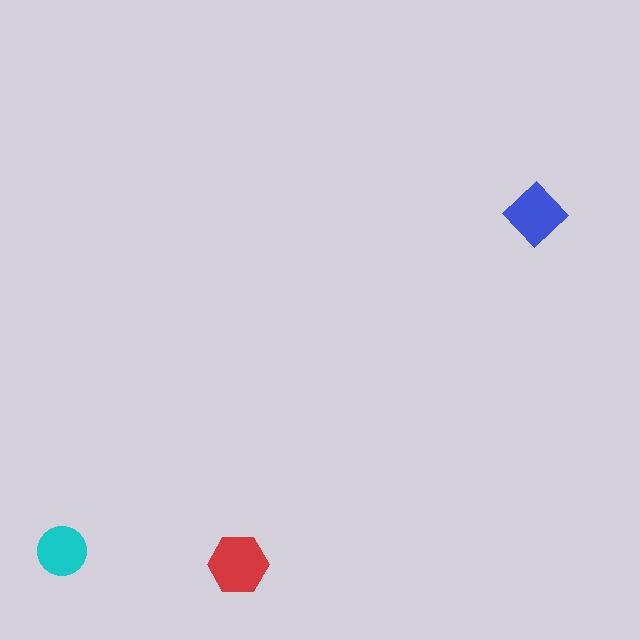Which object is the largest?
The red hexagon.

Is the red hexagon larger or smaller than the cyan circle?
Larger.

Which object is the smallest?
The cyan circle.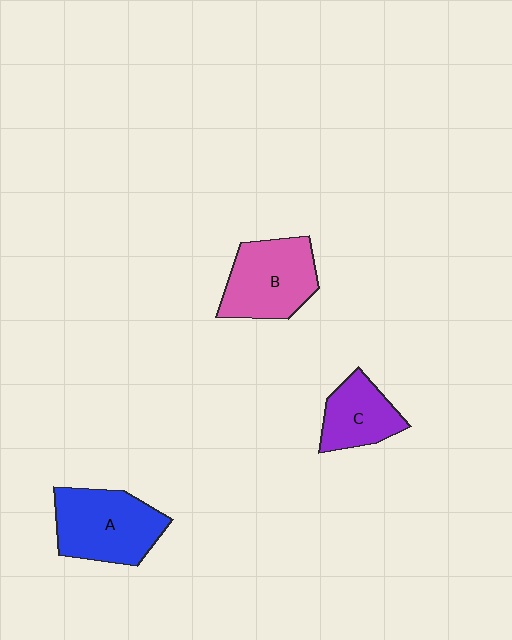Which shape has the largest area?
Shape A (blue).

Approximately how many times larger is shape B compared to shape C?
Approximately 1.4 times.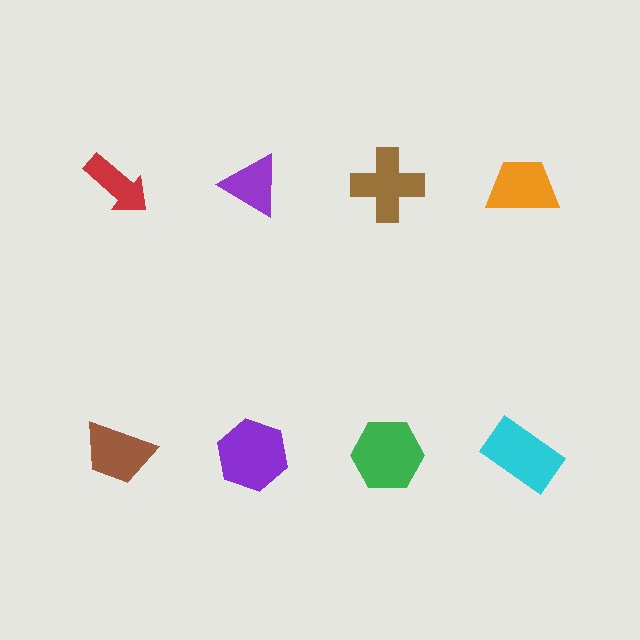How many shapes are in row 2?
4 shapes.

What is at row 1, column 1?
A red arrow.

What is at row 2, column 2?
A purple hexagon.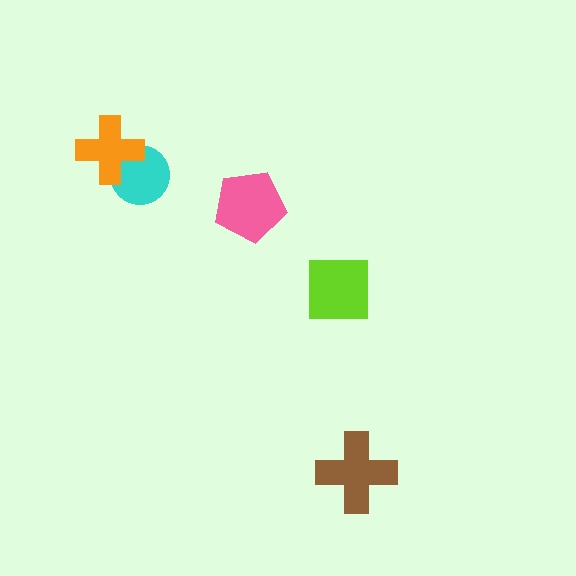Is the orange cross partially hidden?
No, no other shape covers it.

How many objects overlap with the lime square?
0 objects overlap with the lime square.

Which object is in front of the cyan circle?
The orange cross is in front of the cyan circle.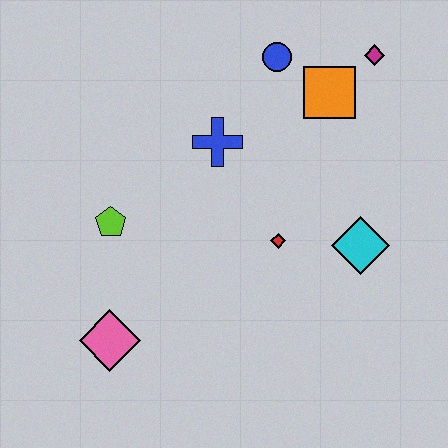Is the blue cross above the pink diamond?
Yes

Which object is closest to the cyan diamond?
The red diamond is closest to the cyan diamond.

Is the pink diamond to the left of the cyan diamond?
Yes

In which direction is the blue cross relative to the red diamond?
The blue cross is above the red diamond.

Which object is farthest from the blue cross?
The pink diamond is farthest from the blue cross.